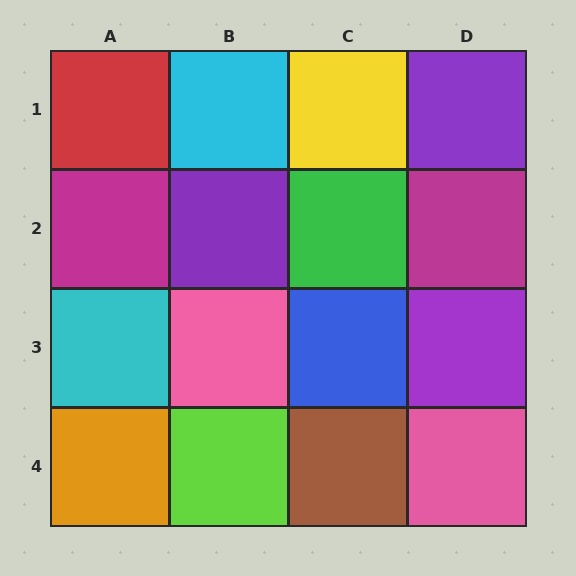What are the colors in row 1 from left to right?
Red, cyan, yellow, purple.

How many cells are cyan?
2 cells are cyan.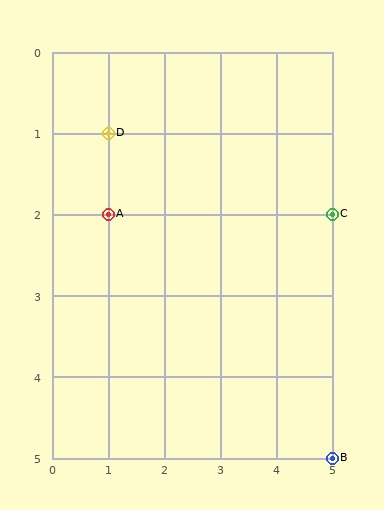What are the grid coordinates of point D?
Point D is at grid coordinates (1, 1).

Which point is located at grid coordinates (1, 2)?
Point A is at (1, 2).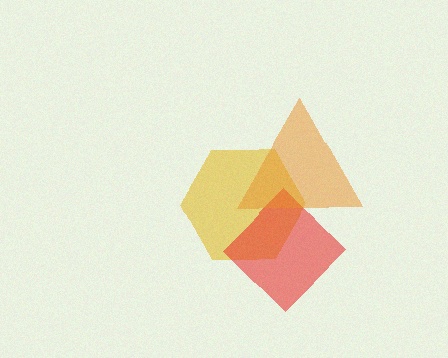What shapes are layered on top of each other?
The layered shapes are: a yellow hexagon, a red diamond, an orange triangle.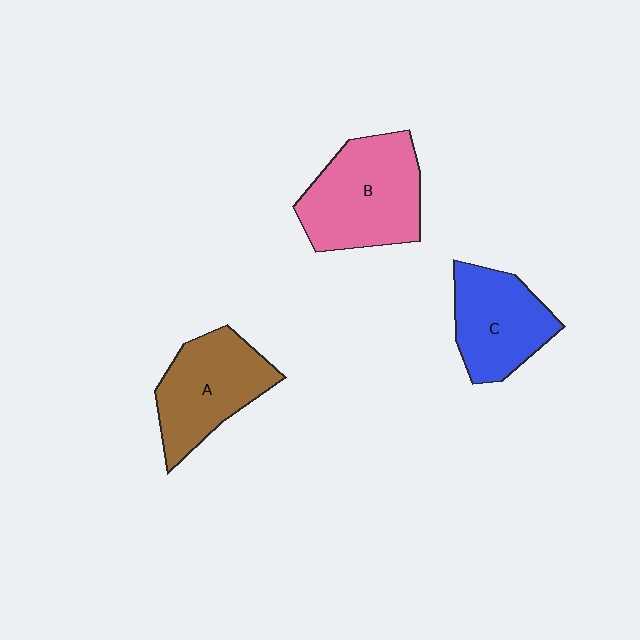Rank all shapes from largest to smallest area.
From largest to smallest: B (pink), A (brown), C (blue).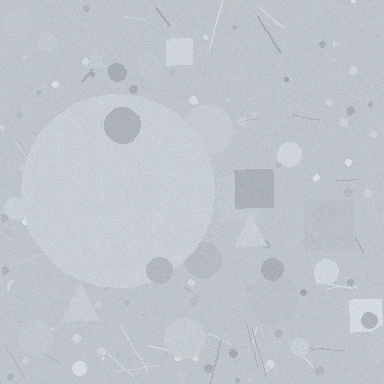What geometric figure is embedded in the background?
A circle is embedded in the background.